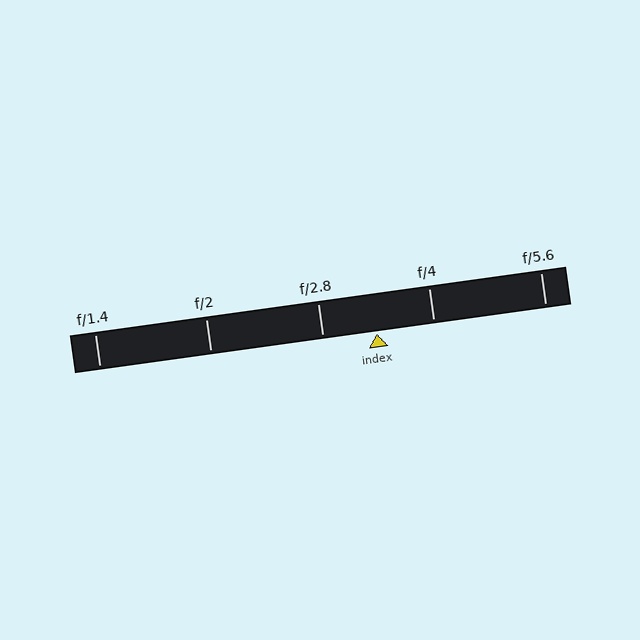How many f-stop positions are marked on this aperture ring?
There are 5 f-stop positions marked.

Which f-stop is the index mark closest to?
The index mark is closest to f/2.8.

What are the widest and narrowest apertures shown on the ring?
The widest aperture shown is f/1.4 and the narrowest is f/5.6.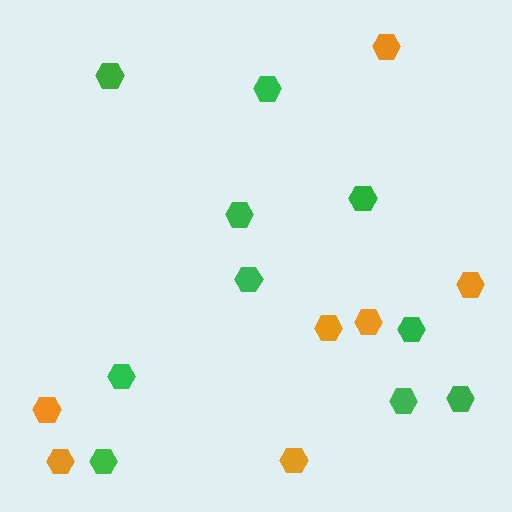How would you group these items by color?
There are 2 groups: one group of green hexagons (10) and one group of orange hexagons (7).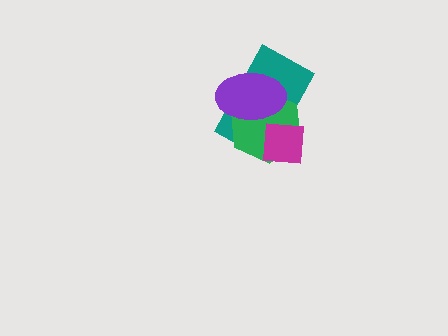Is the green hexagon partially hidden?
Yes, it is partially covered by another shape.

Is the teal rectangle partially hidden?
Yes, it is partially covered by another shape.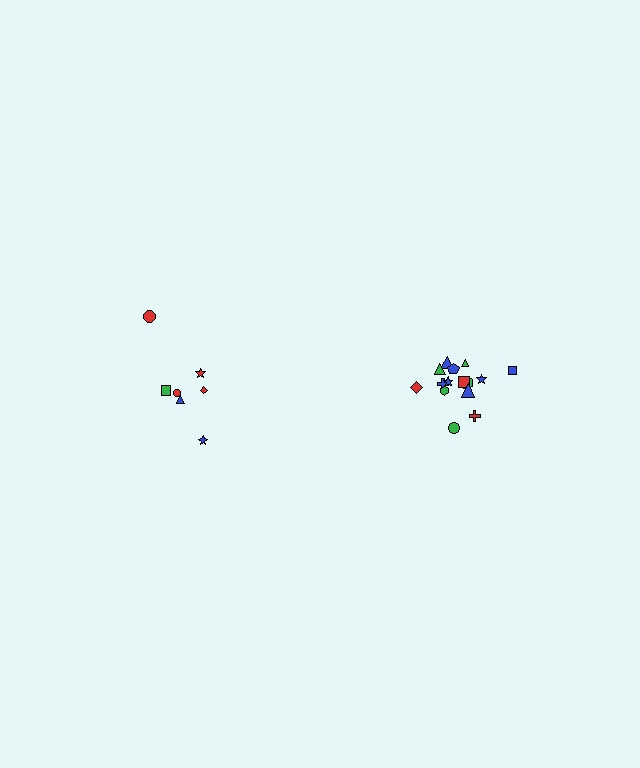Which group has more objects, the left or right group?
The right group.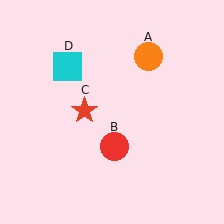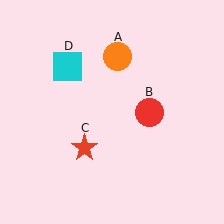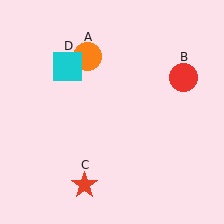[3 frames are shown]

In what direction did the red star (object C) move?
The red star (object C) moved down.